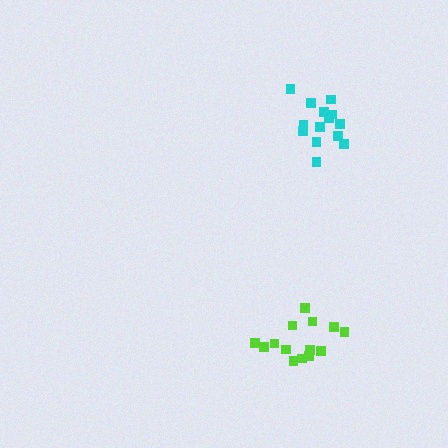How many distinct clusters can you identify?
There are 2 distinct clusters.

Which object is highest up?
The cyan cluster is topmost.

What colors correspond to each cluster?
The clusters are colored: lime, cyan.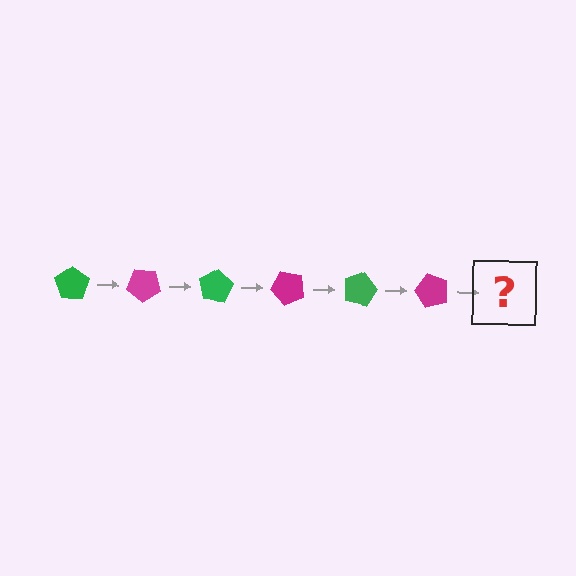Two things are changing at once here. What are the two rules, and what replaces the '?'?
The two rules are that it rotates 40 degrees each step and the color cycles through green and magenta. The '?' should be a green pentagon, rotated 240 degrees from the start.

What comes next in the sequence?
The next element should be a green pentagon, rotated 240 degrees from the start.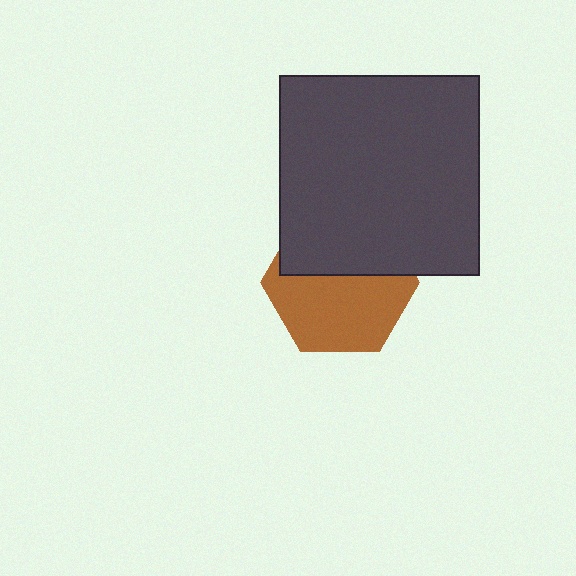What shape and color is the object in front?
The object in front is a dark gray square.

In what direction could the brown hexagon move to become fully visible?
The brown hexagon could move down. That would shift it out from behind the dark gray square entirely.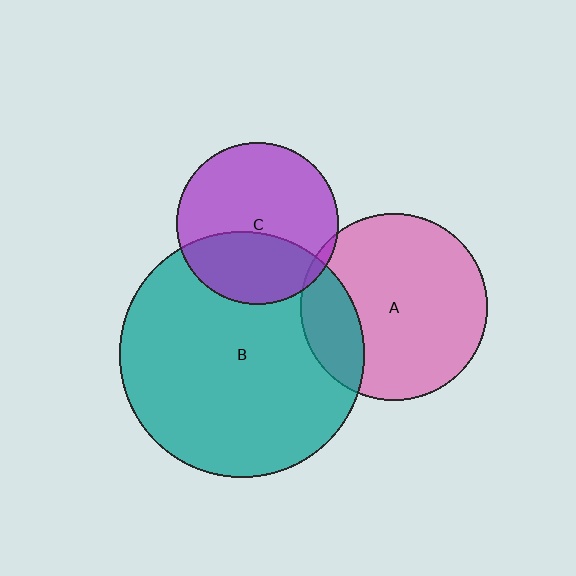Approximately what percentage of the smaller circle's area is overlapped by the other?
Approximately 5%.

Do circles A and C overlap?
Yes.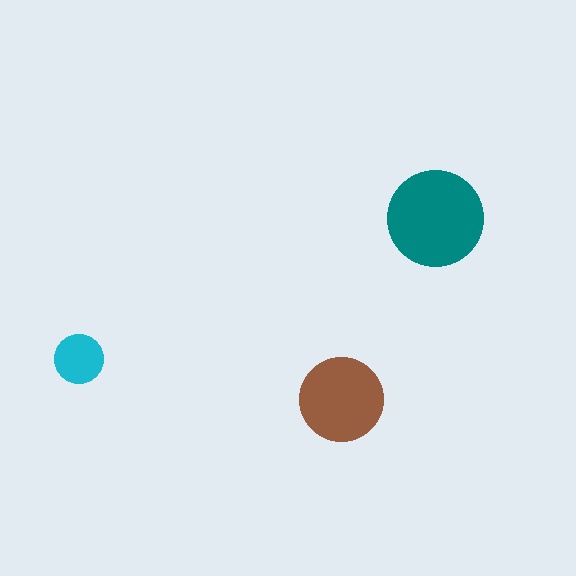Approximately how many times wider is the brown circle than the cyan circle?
About 1.5 times wider.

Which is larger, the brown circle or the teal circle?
The teal one.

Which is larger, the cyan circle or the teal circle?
The teal one.